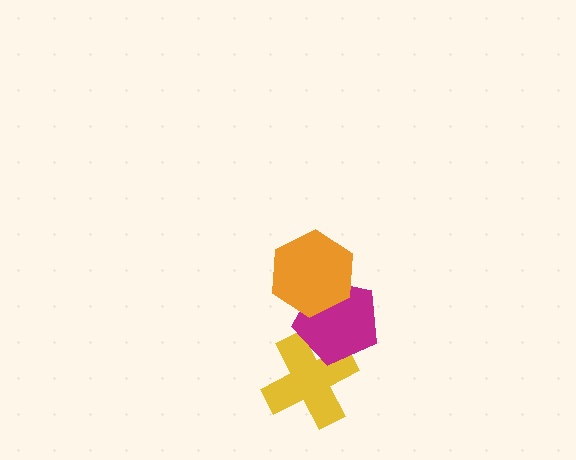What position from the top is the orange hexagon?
The orange hexagon is 1st from the top.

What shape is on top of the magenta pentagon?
The orange hexagon is on top of the magenta pentagon.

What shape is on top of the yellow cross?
The magenta pentagon is on top of the yellow cross.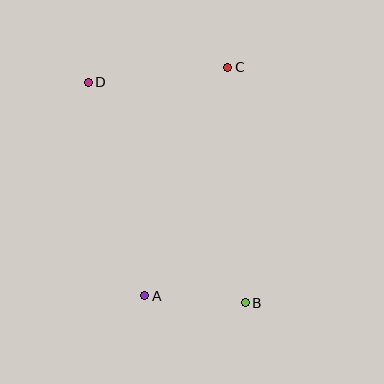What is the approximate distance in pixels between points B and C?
The distance between B and C is approximately 236 pixels.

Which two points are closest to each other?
Points A and B are closest to each other.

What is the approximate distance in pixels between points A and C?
The distance between A and C is approximately 243 pixels.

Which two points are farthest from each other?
Points B and D are farthest from each other.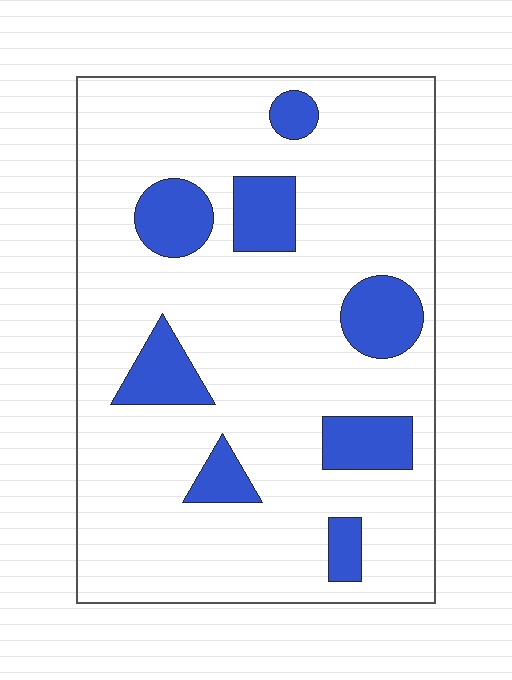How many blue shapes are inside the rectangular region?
8.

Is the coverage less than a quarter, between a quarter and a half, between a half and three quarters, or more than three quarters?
Less than a quarter.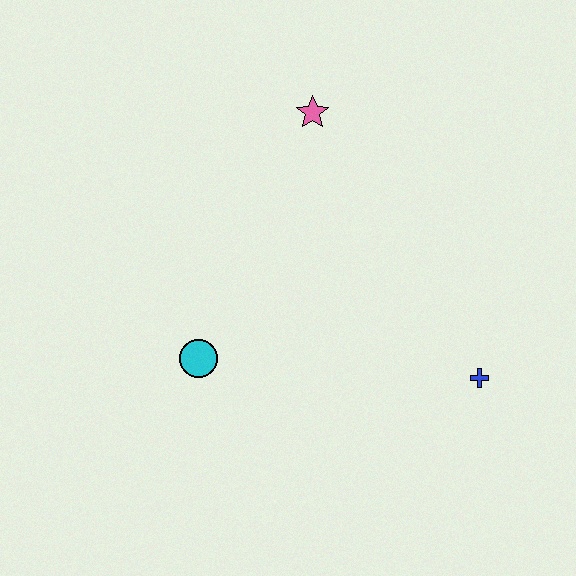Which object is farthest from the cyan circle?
The blue cross is farthest from the cyan circle.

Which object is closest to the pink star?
The cyan circle is closest to the pink star.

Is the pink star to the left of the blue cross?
Yes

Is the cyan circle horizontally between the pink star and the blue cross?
No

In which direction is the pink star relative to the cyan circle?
The pink star is above the cyan circle.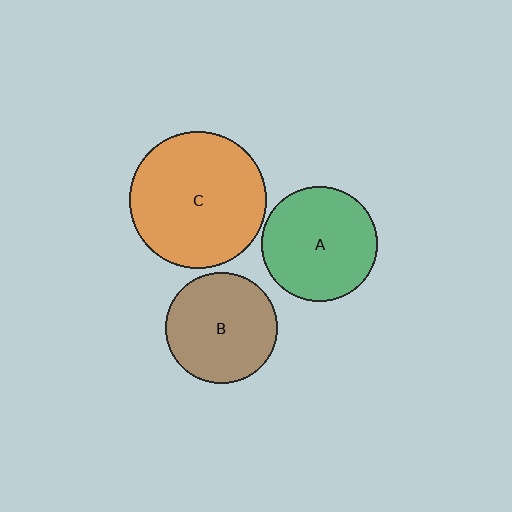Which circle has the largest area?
Circle C (orange).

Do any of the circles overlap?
No, none of the circles overlap.